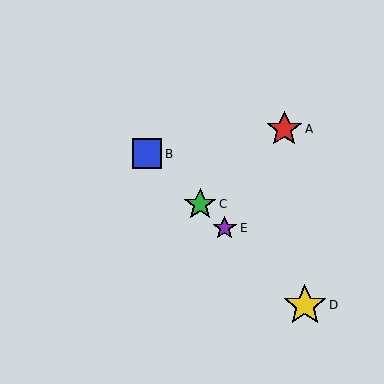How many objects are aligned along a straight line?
4 objects (B, C, D, E) are aligned along a straight line.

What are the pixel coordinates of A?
Object A is at (284, 129).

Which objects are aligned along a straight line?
Objects B, C, D, E are aligned along a straight line.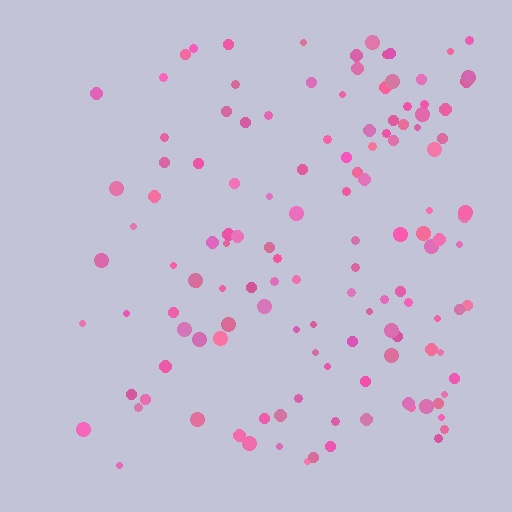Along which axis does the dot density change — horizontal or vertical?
Horizontal.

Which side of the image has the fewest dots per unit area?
The left.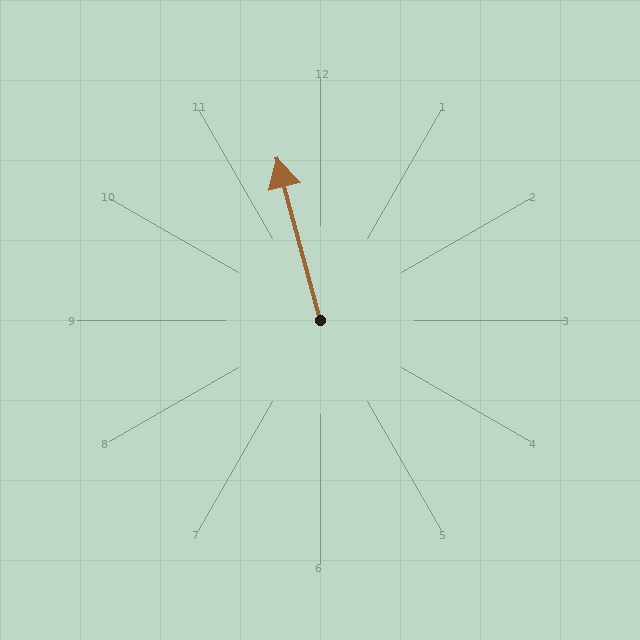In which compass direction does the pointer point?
North.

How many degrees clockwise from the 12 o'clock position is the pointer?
Approximately 345 degrees.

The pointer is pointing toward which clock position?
Roughly 12 o'clock.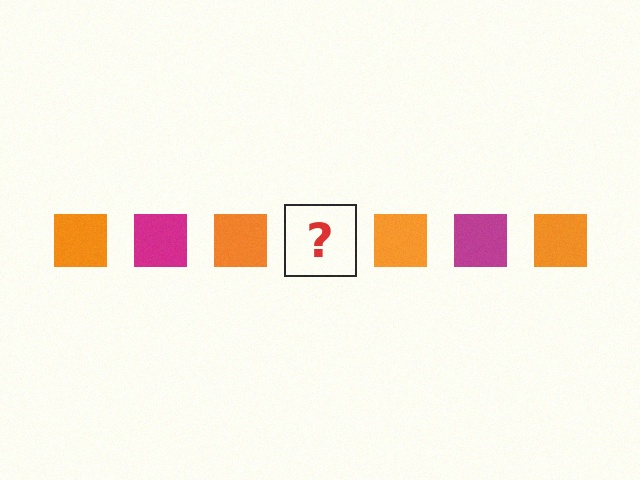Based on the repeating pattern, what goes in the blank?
The blank should be a magenta square.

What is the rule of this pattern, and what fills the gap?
The rule is that the pattern cycles through orange, magenta squares. The gap should be filled with a magenta square.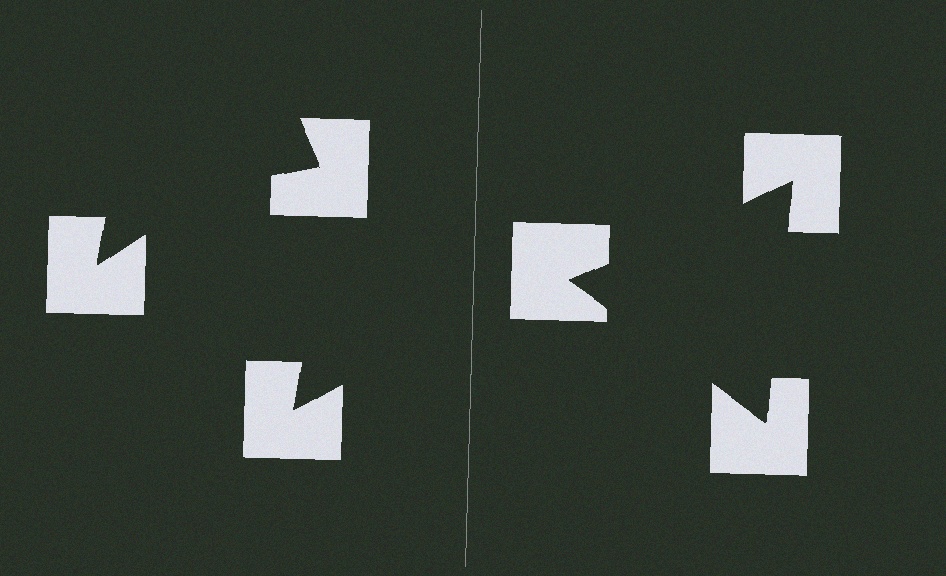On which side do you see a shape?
An illusory triangle appears on the right side. On the left side the wedge cuts are rotated, so no coherent shape forms.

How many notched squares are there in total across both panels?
6 — 3 on each side.